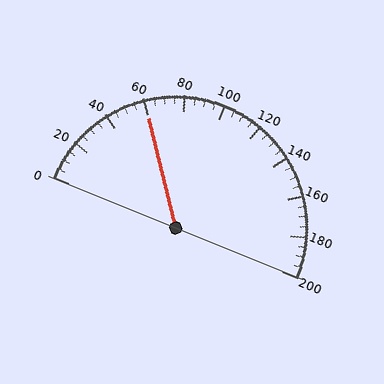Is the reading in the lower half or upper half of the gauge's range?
The reading is in the lower half of the range (0 to 200).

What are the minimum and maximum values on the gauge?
The gauge ranges from 0 to 200.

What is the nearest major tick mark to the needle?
The nearest major tick mark is 60.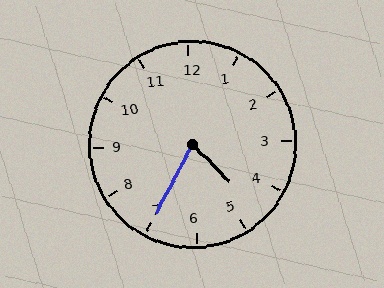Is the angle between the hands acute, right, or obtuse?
It is acute.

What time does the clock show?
4:35.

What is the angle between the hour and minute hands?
Approximately 72 degrees.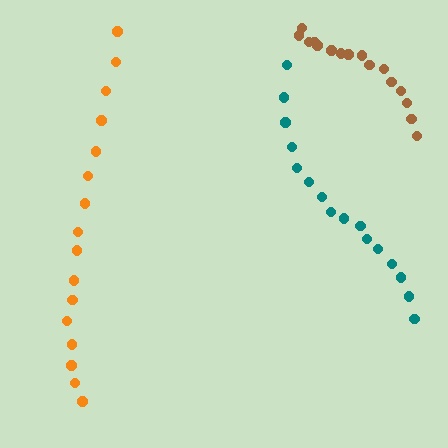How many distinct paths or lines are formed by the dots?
There are 3 distinct paths.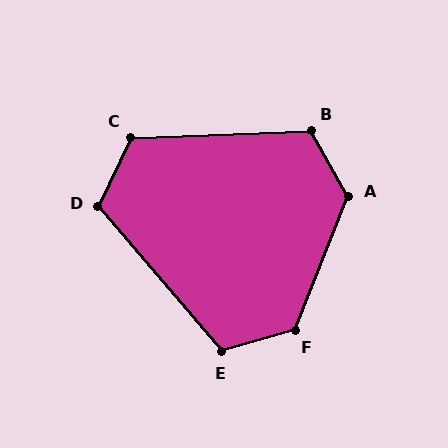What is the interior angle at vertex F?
Approximately 128 degrees (obtuse).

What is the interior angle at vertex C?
Approximately 117 degrees (obtuse).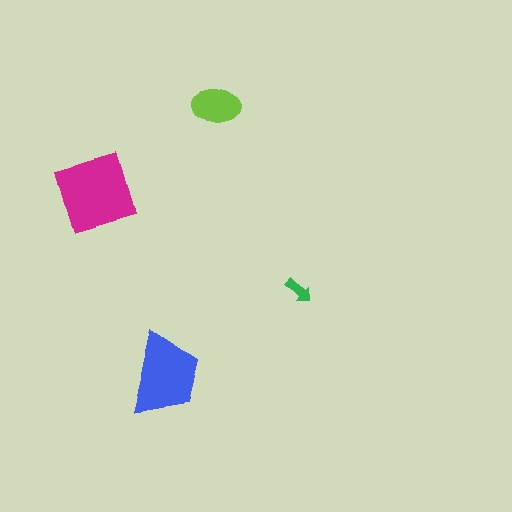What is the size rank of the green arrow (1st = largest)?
4th.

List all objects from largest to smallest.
The magenta diamond, the blue trapezoid, the lime ellipse, the green arrow.